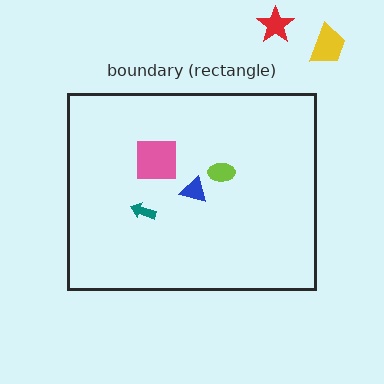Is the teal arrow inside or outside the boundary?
Inside.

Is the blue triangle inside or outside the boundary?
Inside.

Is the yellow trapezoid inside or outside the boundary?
Outside.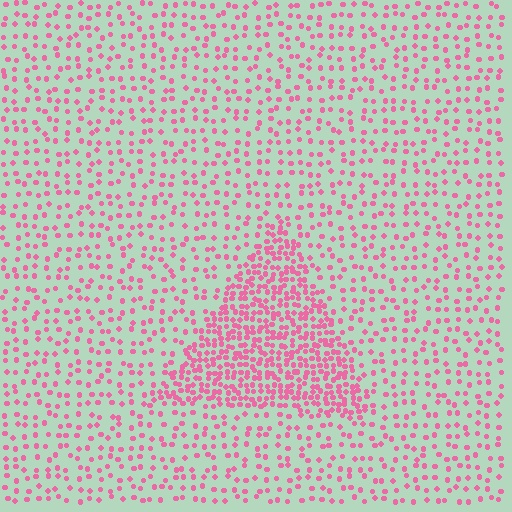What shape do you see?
I see a triangle.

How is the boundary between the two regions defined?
The boundary is defined by a change in element density (approximately 2.6x ratio). All elements are the same color, size, and shape.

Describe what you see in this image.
The image contains small pink elements arranged at two different densities. A triangle-shaped region is visible where the elements are more densely packed than the surrounding area.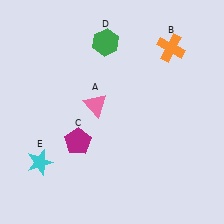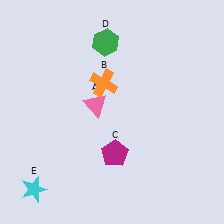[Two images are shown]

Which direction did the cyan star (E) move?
The cyan star (E) moved down.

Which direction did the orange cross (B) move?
The orange cross (B) moved left.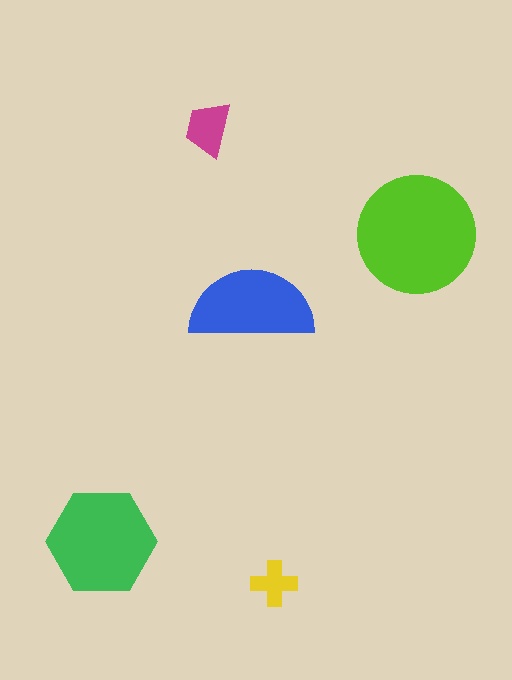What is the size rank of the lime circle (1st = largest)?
1st.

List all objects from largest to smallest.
The lime circle, the green hexagon, the blue semicircle, the magenta trapezoid, the yellow cross.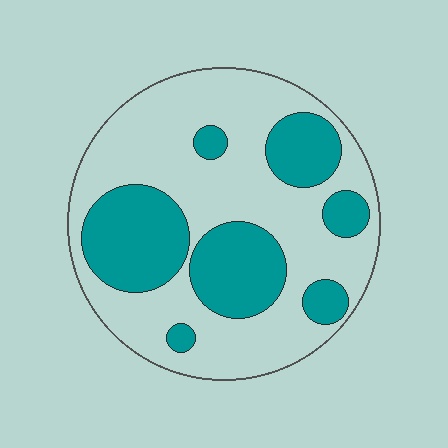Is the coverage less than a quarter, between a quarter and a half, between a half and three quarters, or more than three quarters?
Between a quarter and a half.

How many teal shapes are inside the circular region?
7.